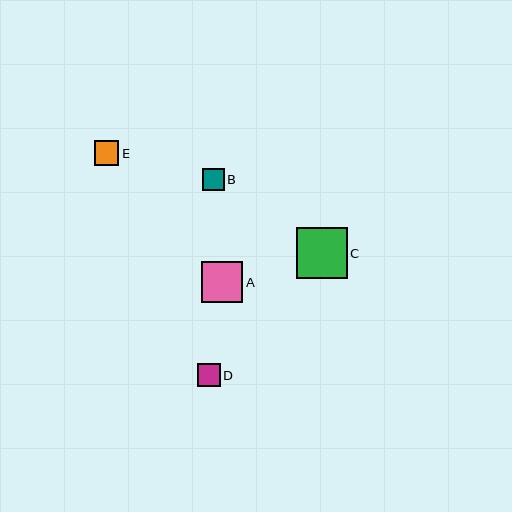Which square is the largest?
Square C is the largest with a size of approximately 51 pixels.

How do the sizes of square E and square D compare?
Square E and square D are approximately the same size.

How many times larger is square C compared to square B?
Square C is approximately 2.3 times the size of square B.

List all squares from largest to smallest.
From largest to smallest: C, A, E, D, B.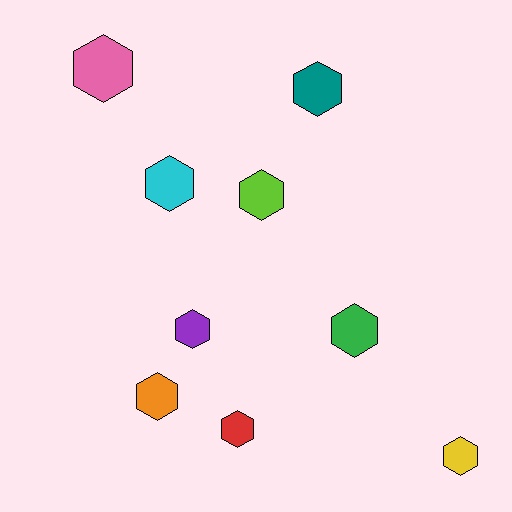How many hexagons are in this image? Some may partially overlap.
There are 9 hexagons.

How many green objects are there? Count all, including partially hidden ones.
There is 1 green object.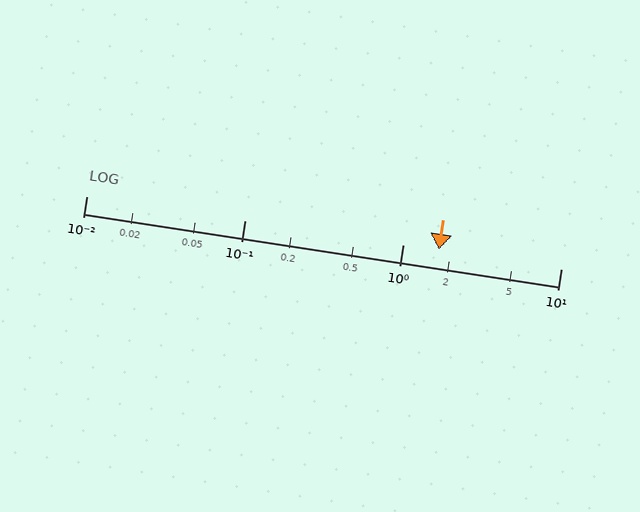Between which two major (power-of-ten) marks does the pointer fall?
The pointer is between 1 and 10.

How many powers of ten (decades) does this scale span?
The scale spans 3 decades, from 0.01 to 10.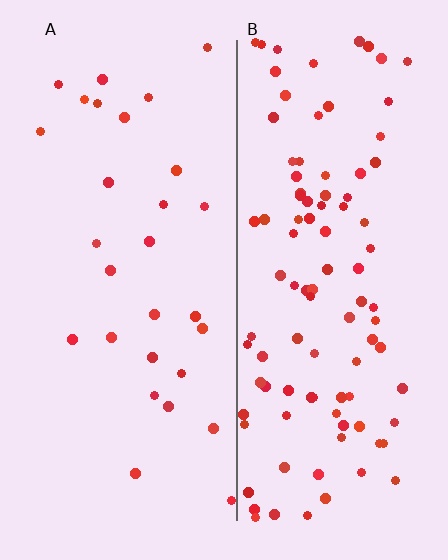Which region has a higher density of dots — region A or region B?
B (the right).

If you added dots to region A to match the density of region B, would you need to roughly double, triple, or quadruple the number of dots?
Approximately quadruple.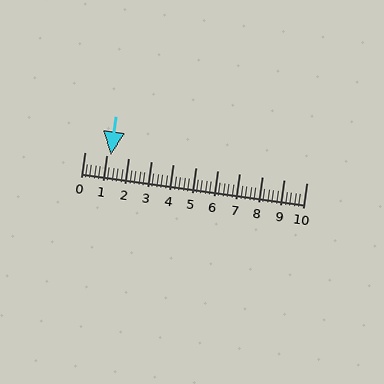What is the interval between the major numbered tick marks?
The major tick marks are spaced 1 units apart.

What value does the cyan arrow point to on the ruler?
The cyan arrow points to approximately 1.2.